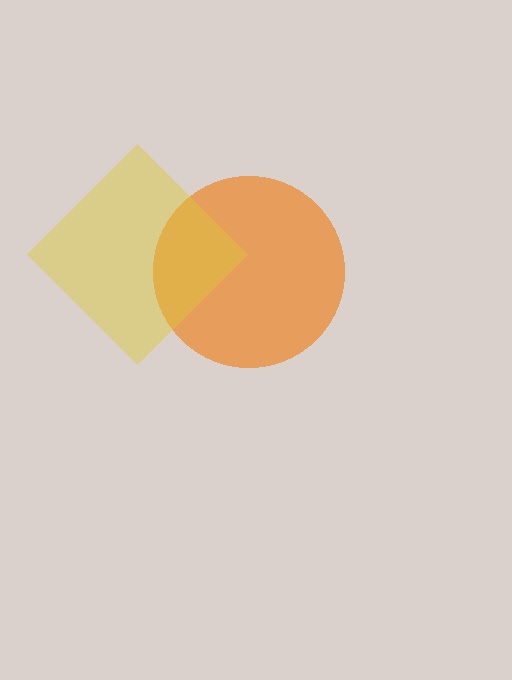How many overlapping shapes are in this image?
There are 2 overlapping shapes in the image.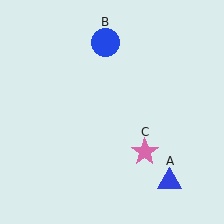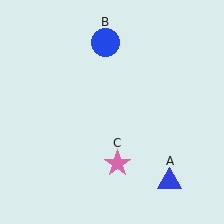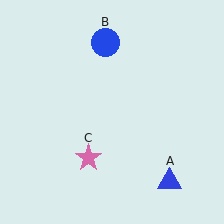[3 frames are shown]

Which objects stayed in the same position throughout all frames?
Blue triangle (object A) and blue circle (object B) remained stationary.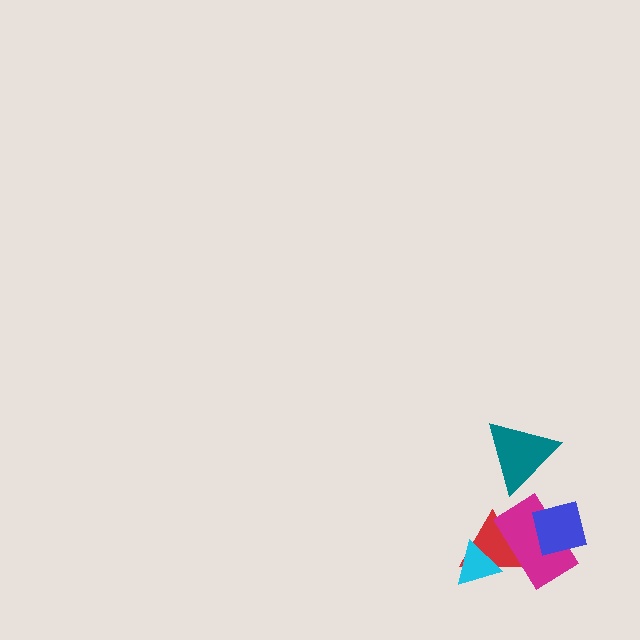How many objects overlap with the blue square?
1 object overlaps with the blue square.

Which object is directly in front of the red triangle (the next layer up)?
The magenta rectangle is directly in front of the red triangle.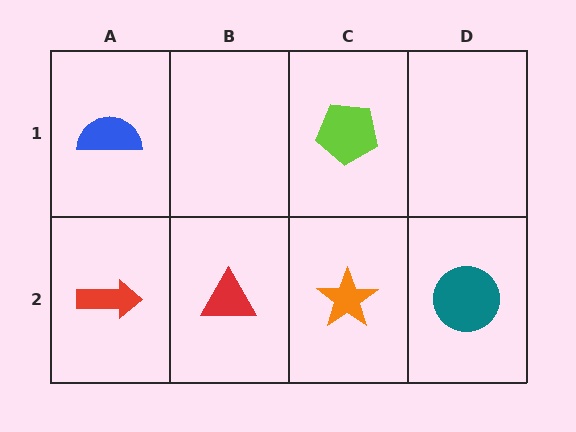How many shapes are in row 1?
2 shapes.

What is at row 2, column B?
A red triangle.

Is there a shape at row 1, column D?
No, that cell is empty.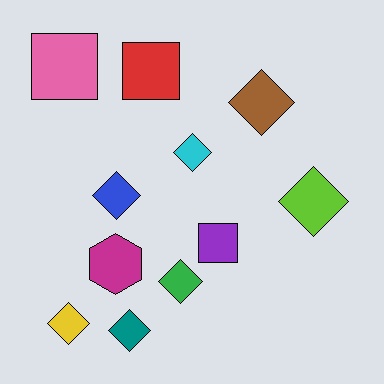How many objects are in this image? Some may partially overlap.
There are 11 objects.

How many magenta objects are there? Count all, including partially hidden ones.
There is 1 magenta object.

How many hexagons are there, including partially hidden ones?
There is 1 hexagon.